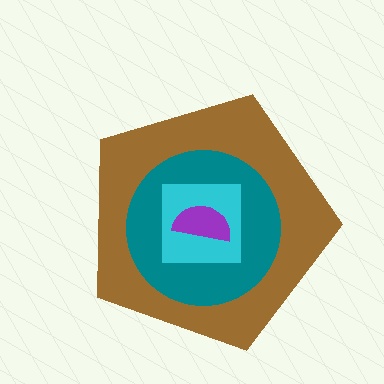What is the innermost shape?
The purple semicircle.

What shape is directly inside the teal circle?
The cyan square.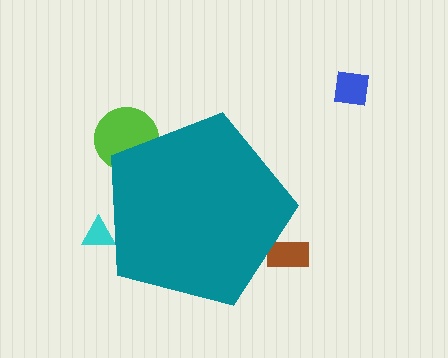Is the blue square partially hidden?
No, the blue square is fully visible.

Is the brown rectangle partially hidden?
Yes, the brown rectangle is partially hidden behind the teal pentagon.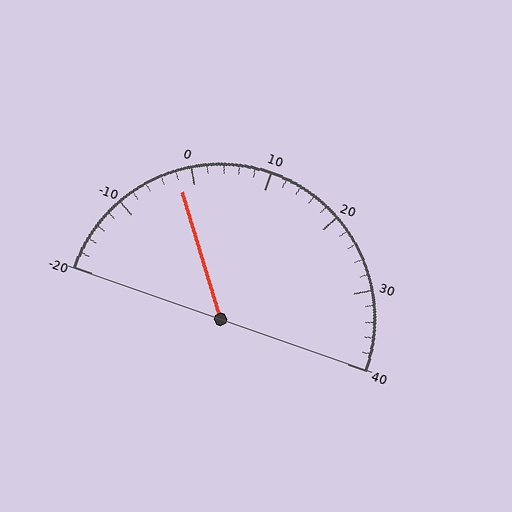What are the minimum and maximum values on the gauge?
The gauge ranges from -20 to 40.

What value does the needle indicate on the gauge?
The needle indicates approximately -2.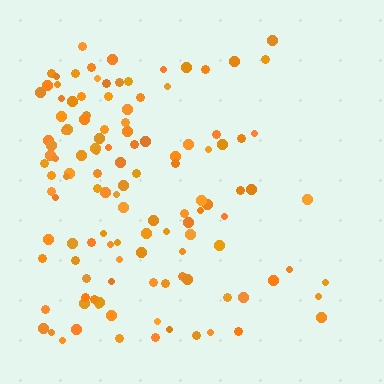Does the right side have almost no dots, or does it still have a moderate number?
Still a moderate number, just noticeably fewer than the left.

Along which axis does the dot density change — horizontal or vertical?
Horizontal.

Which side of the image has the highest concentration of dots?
The left.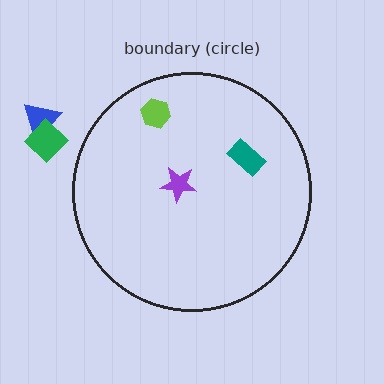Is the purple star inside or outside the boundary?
Inside.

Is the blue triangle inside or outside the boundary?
Outside.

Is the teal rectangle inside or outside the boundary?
Inside.